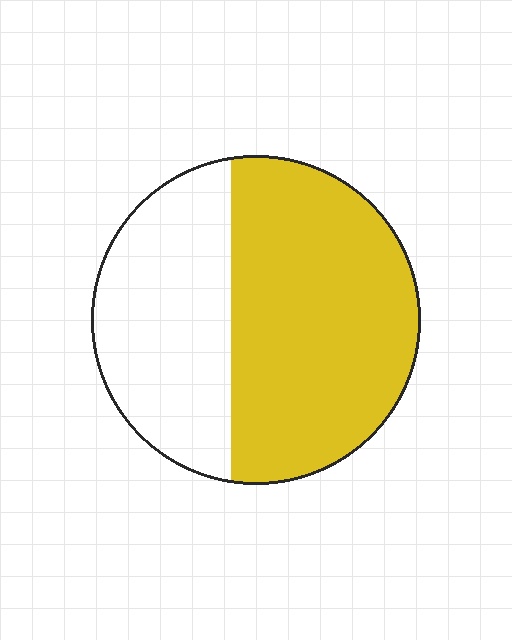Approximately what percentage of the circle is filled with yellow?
Approximately 60%.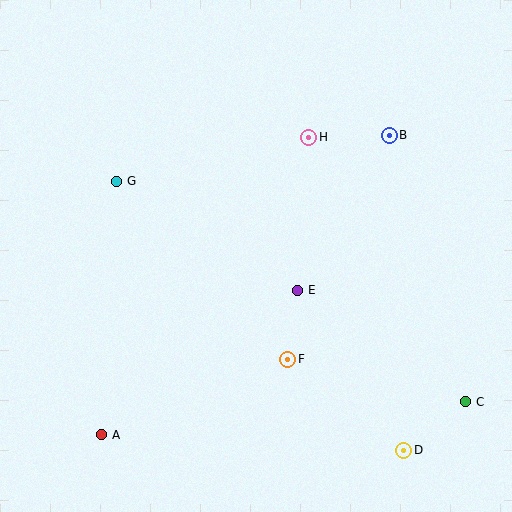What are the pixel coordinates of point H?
Point H is at (309, 137).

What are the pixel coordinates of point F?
Point F is at (288, 359).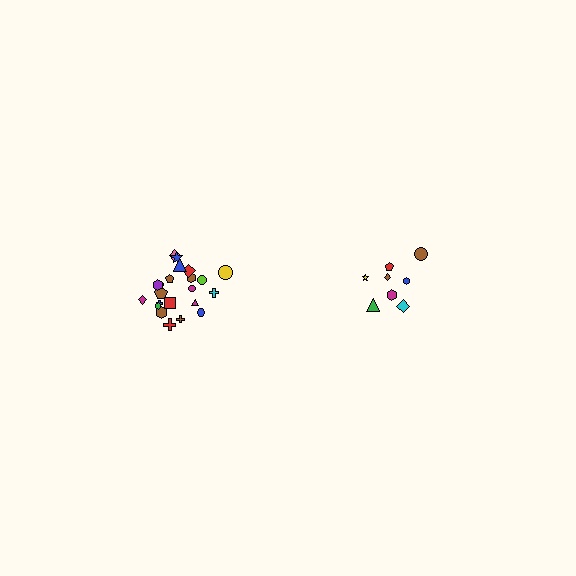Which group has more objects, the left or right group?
The left group.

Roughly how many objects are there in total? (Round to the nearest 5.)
Roughly 30 objects in total.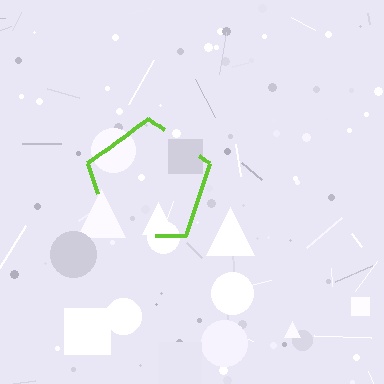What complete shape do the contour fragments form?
The contour fragments form a pentagon.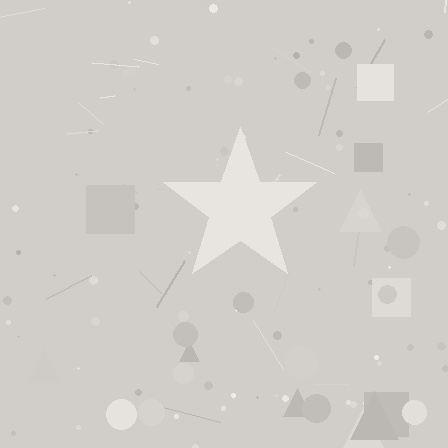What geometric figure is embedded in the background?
A star is embedded in the background.